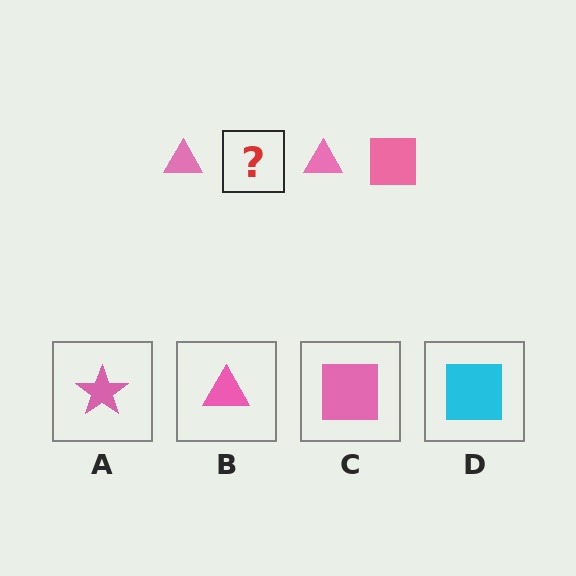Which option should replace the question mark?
Option C.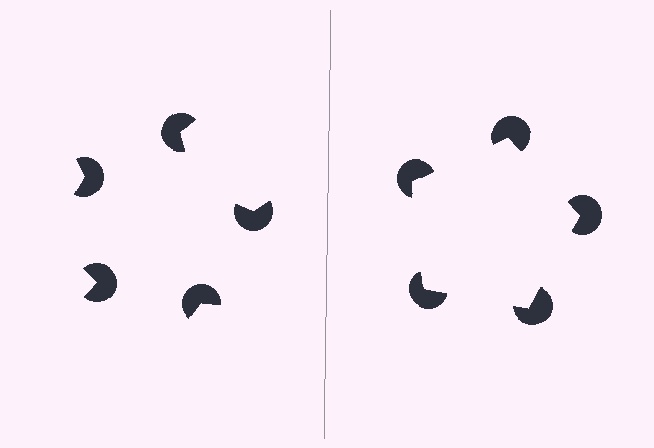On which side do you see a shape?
An illusory pentagon appears on the right side. On the left side the wedge cuts are rotated, so no coherent shape forms.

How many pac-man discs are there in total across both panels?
10 — 5 on each side.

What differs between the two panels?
The pac-man discs are positioned identically on both sides; only the wedge orientations differ. On the right they align to a pentagon; on the left they are misaligned.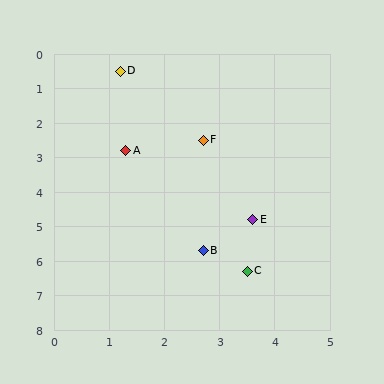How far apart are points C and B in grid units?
Points C and B are about 1.0 grid units apart.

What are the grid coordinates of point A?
Point A is at approximately (1.3, 2.8).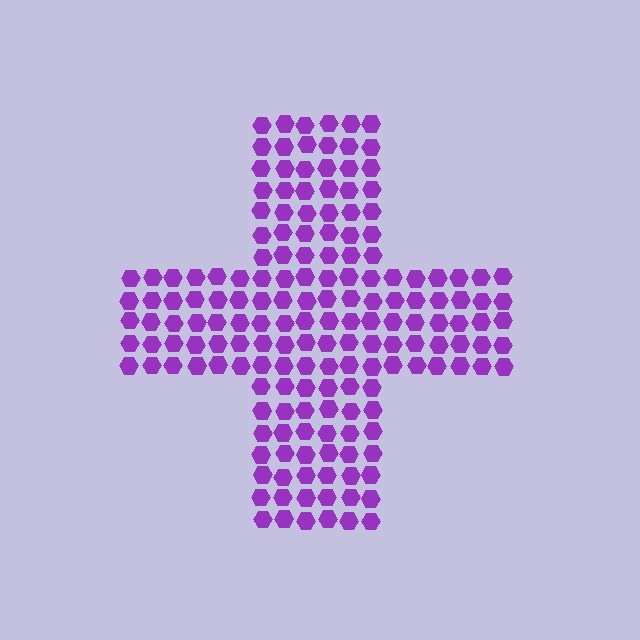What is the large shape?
The large shape is a cross.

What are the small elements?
The small elements are hexagons.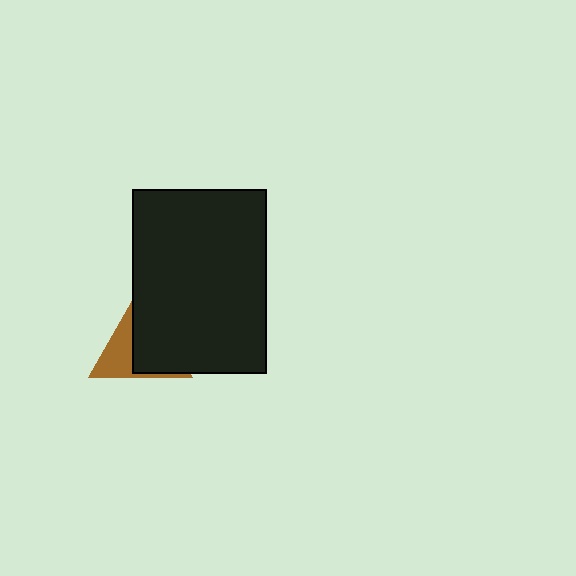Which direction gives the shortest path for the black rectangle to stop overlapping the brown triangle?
Moving right gives the shortest separation.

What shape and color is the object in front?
The object in front is a black rectangle.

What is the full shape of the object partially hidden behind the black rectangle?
The partially hidden object is a brown triangle.